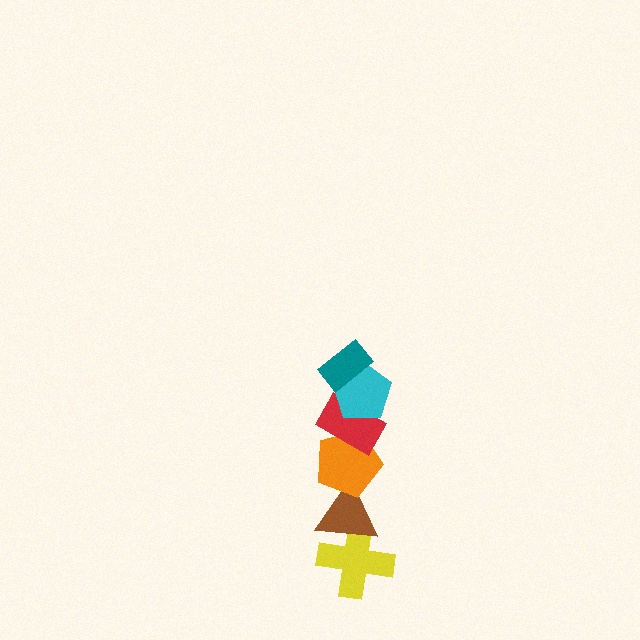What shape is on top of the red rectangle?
The cyan pentagon is on top of the red rectangle.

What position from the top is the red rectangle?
The red rectangle is 3rd from the top.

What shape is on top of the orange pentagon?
The red rectangle is on top of the orange pentagon.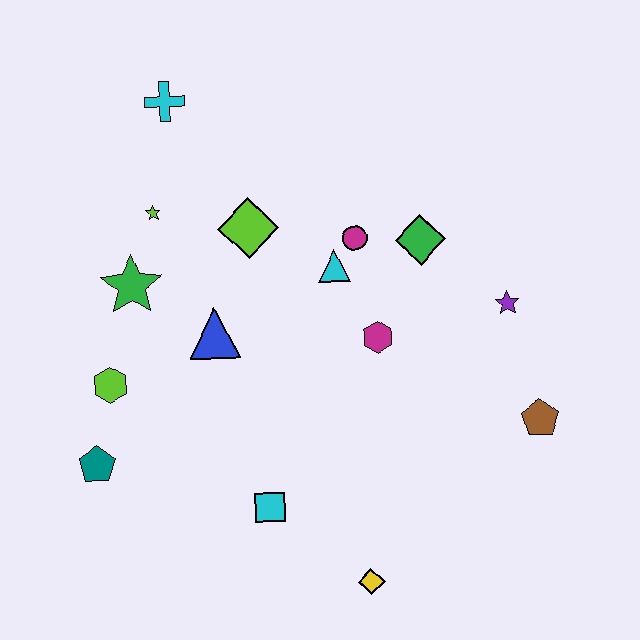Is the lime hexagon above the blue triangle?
No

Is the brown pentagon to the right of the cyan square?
Yes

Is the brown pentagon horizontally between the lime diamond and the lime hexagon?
No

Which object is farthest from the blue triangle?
The brown pentagon is farthest from the blue triangle.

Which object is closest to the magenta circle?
The cyan triangle is closest to the magenta circle.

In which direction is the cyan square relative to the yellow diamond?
The cyan square is to the left of the yellow diamond.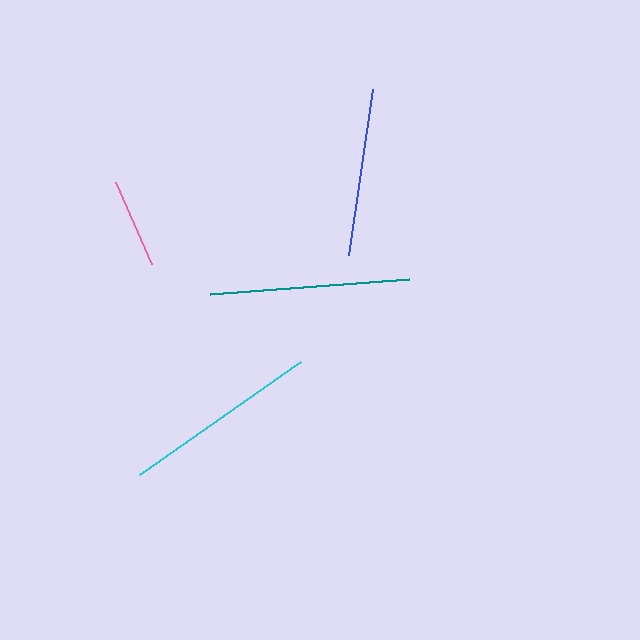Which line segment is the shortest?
The pink line is the shortest at approximately 90 pixels.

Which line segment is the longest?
The teal line is the longest at approximately 199 pixels.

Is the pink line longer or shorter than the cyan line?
The cyan line is longer than the pink line.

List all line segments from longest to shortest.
From longest to shortest: teal, cyan, blue, pink.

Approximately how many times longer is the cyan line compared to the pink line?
The cyan line is approximately 2.2 times the length of the pink line.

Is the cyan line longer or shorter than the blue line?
The cyan line is longer than the blue line.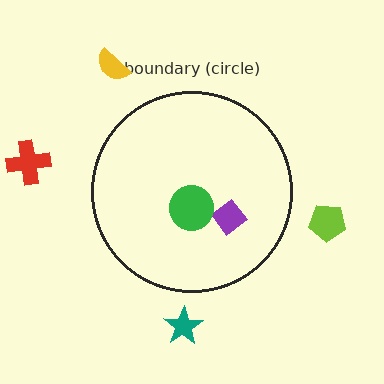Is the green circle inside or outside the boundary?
Inside.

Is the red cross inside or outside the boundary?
Outside.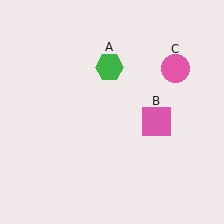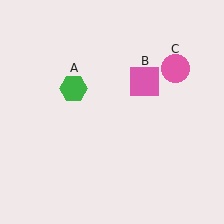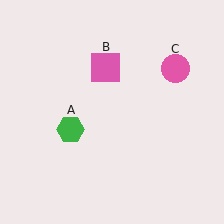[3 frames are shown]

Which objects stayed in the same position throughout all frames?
Pink circle (object C) remained stationary.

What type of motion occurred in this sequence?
The green hexagon (object A), pink square (object B) rotated counterclockwise around the center of the scene.